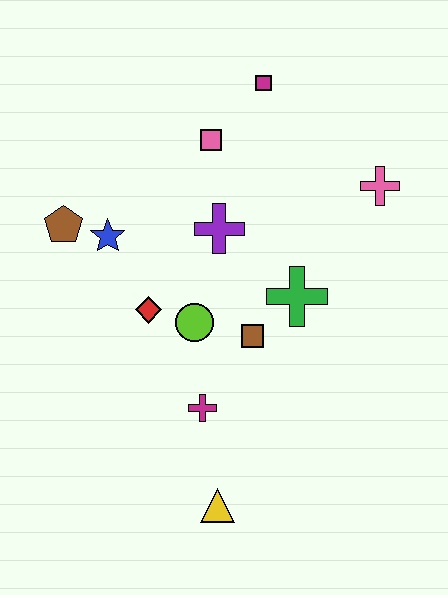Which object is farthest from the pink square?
The yellow triangle is farthest from the pink square.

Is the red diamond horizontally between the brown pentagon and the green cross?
Yes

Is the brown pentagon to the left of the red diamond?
Yes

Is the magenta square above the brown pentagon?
Yes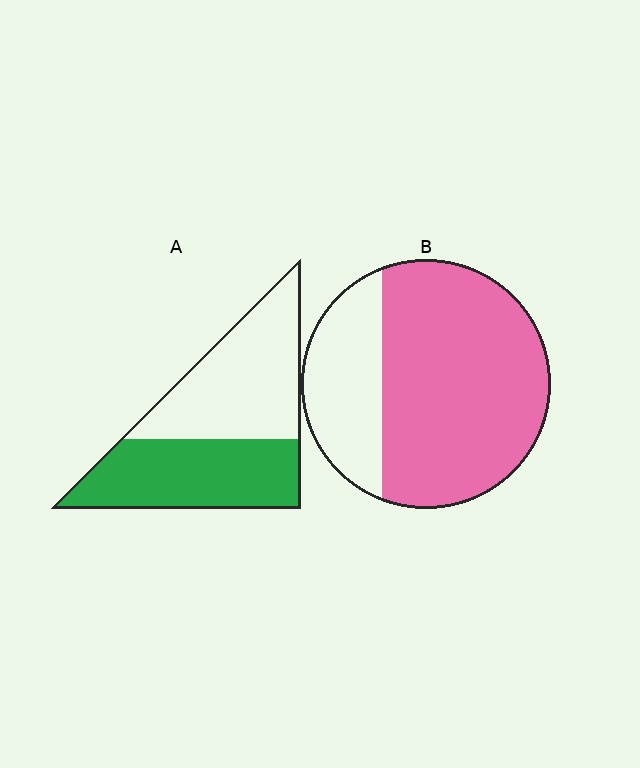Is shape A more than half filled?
Roughly half.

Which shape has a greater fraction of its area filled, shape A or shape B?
Shape B.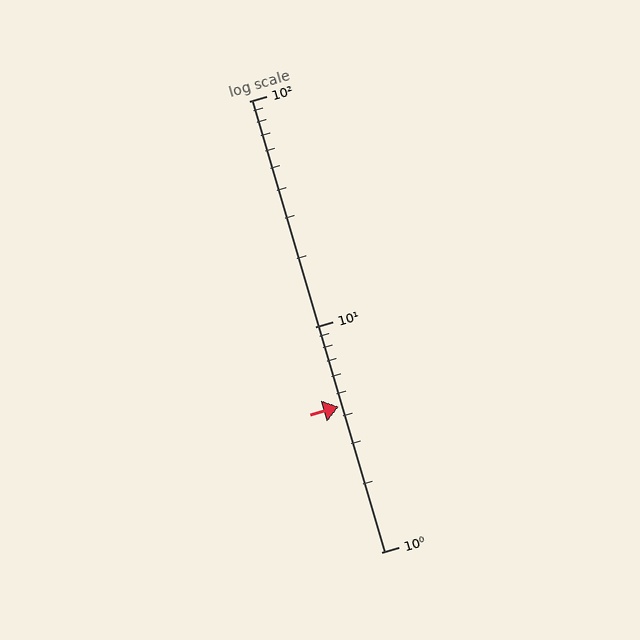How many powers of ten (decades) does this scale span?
The scale spans 2 decades, from 1 to 100.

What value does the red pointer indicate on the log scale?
The pointer indicates approximately 4.4.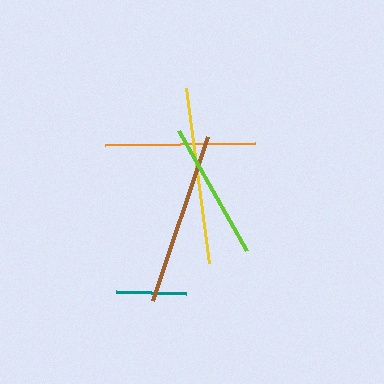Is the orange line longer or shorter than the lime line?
The orange line is longer than the lime line.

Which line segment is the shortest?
The teal line is the shortest at approximately 69 pixels.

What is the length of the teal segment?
The teal segment is approximately 69 pixels long.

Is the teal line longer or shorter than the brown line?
The brown line is longer than the teal line.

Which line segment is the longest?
The yellow line is the longest at approximately 177 pixels.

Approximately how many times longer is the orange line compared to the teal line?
The orange line is approximately 2.2 times the length of the teal line.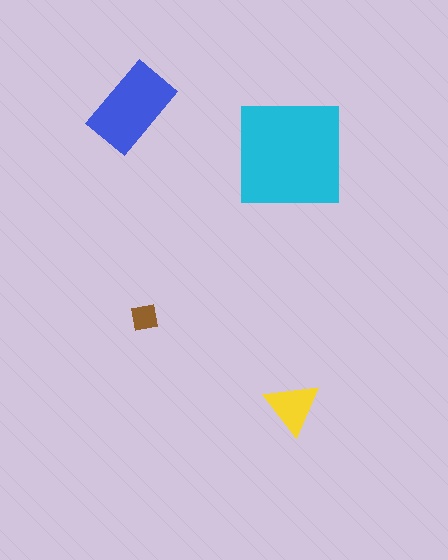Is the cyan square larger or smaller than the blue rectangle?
Larger.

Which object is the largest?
The cyan square.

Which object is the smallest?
The brown square.